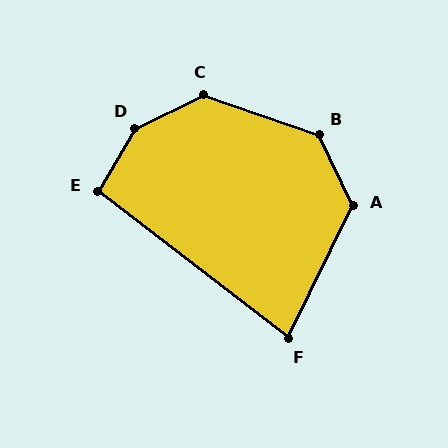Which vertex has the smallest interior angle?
F, at approximately 79 degrees.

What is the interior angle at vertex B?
Approximately 135 degrees (obtuse).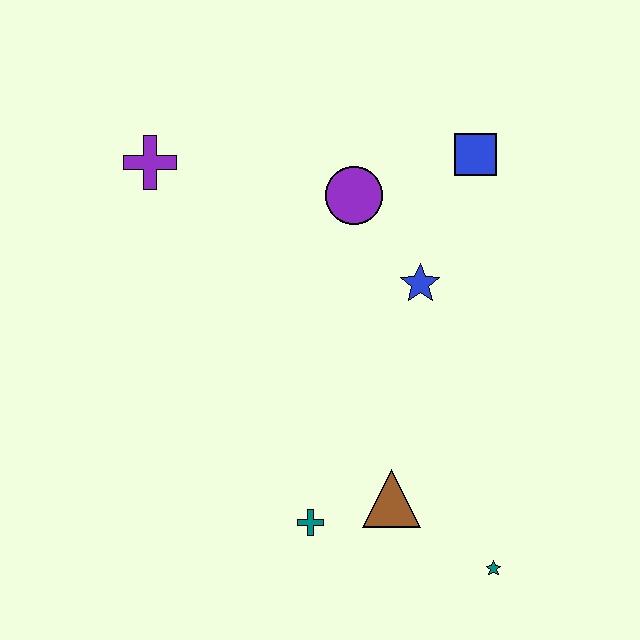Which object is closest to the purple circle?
The blue star is closest to the purple circle.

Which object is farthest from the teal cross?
The blue square is farthest from the teal cross.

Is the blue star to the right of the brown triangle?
Yes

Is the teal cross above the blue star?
No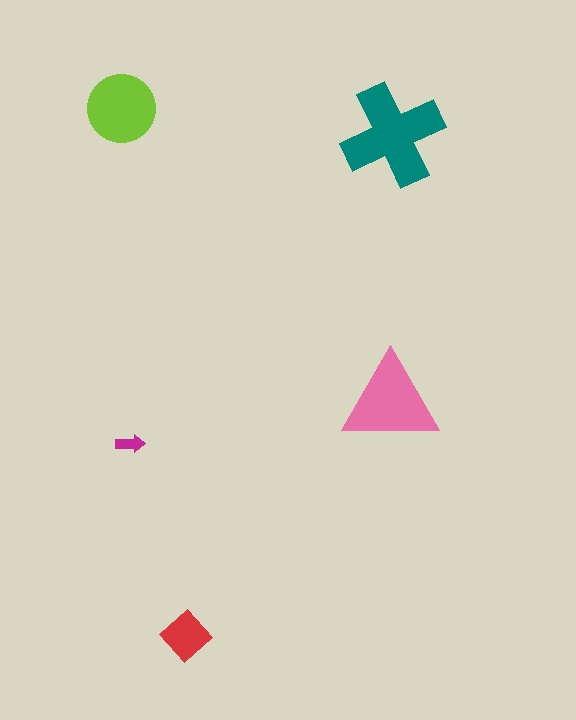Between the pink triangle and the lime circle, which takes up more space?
The pink triangle.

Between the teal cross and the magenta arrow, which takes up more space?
The teal cross.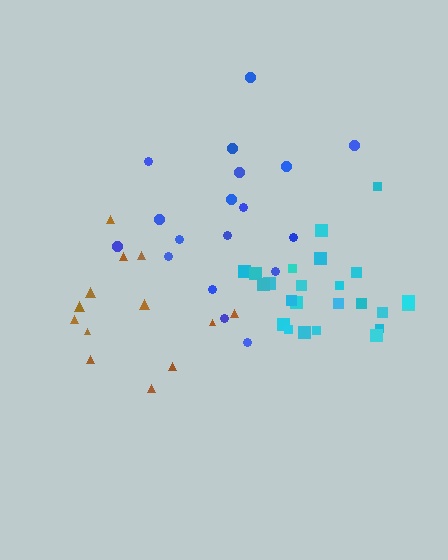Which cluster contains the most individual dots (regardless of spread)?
Cyan (24).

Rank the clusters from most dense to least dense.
cyan, brown, blue.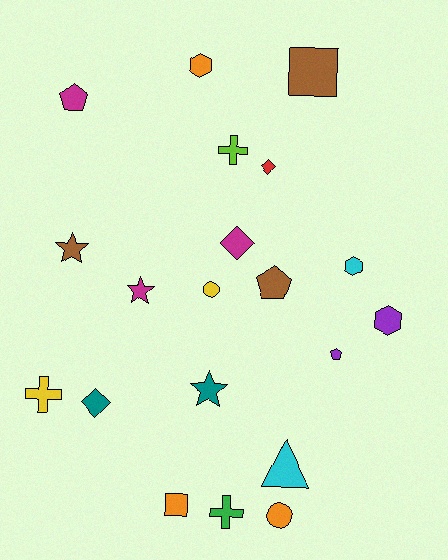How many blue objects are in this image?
There are no blue objects.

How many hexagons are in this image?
There are 3 hexagons.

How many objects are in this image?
There are 20 objects.